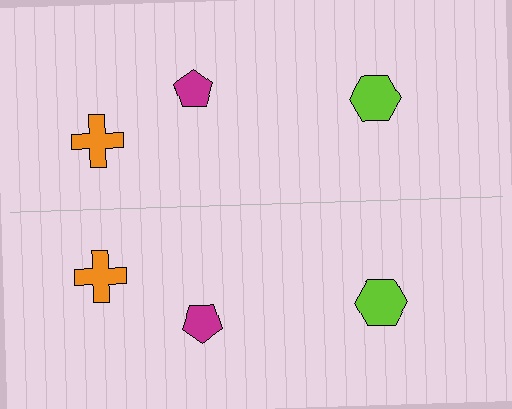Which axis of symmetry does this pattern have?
The pattern has a horizontal axis of symmetry running through the center of the image.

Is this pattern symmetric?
Yes, this pattern has bilateral (reflection) symmetry.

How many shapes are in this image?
There are 6 shapes in this image.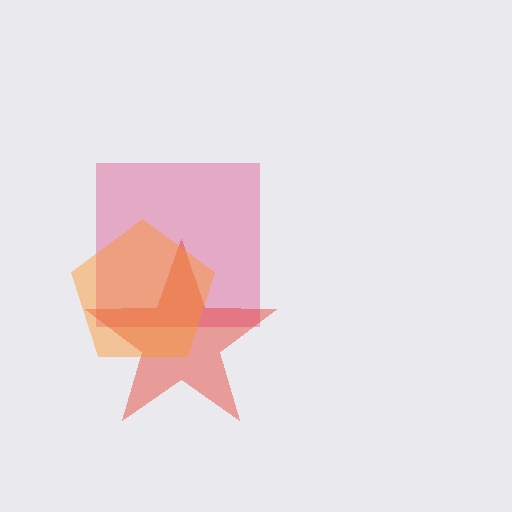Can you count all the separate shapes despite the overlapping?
Yes, there are 3 separate shapes.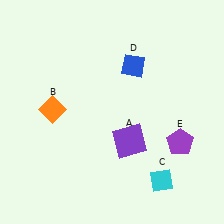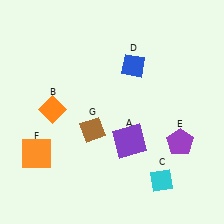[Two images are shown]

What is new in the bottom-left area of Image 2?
An orange square (F) was added in the bottom-left area of Image 2.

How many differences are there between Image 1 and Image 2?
There are 2 differences between the two images.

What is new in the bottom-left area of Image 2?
A brown diamond (G) was added in the bottom-left area of Image 2.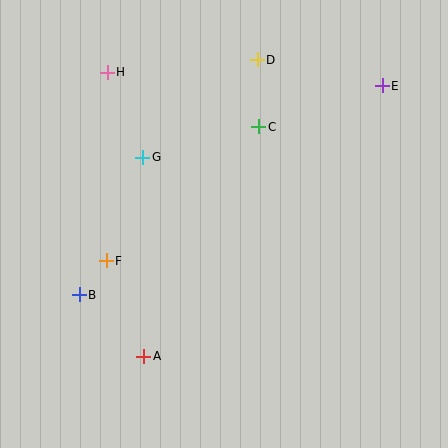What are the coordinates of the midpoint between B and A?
The midpoint between B and A is at (111, 326).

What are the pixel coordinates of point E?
Point E is at (382, 86).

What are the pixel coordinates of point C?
Point C is at (259, 127).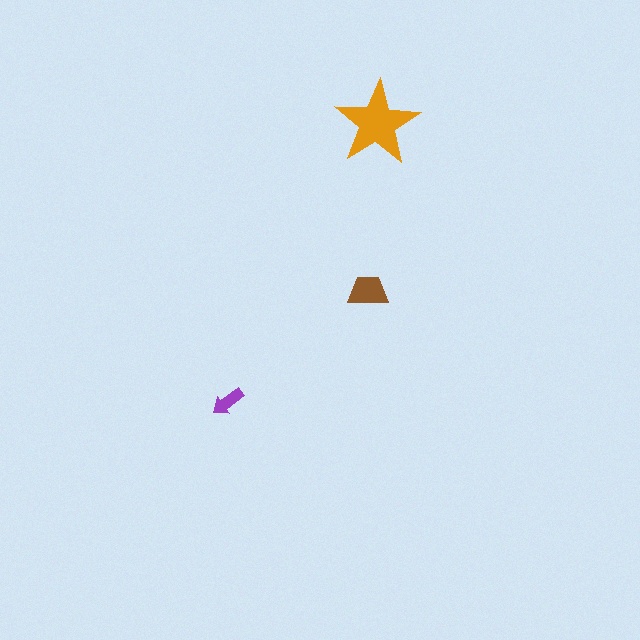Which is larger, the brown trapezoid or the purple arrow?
The brown trapezoid.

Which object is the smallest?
The purple arrow.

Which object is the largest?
The orange star.